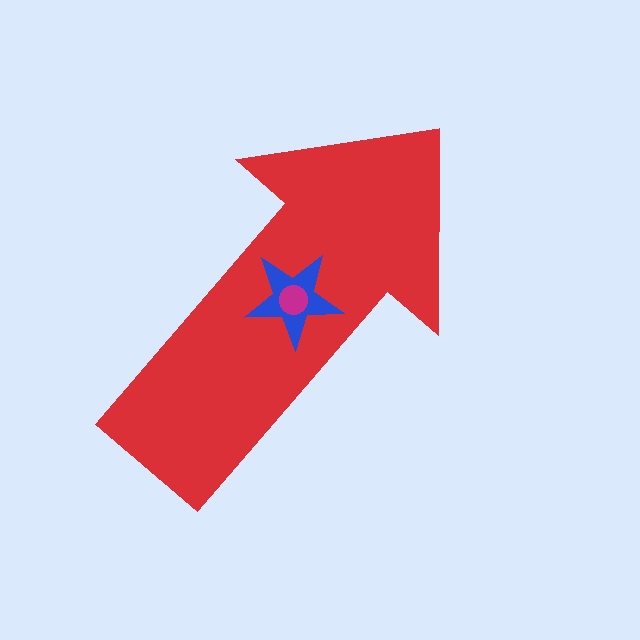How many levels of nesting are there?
3.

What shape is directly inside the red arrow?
The blue star.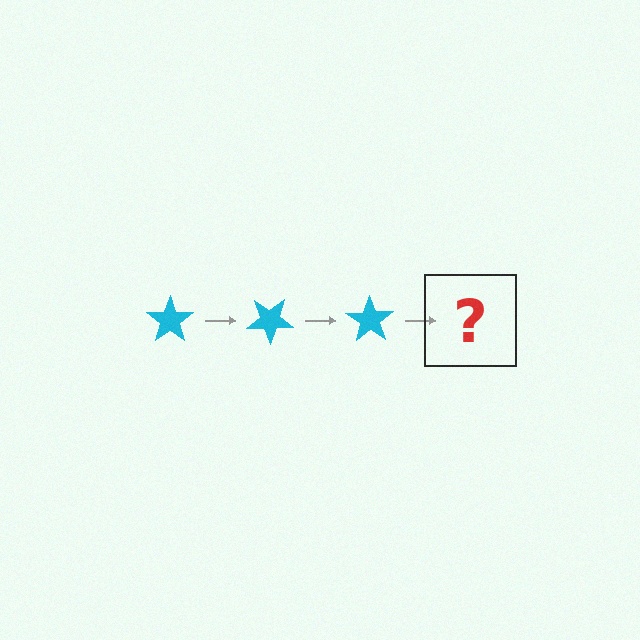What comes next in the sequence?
The next element should be a cyan star rotated 105 degrees.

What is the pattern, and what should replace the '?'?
The pattern is that the star rotates 35 degrees each step. The '?' should be a cyan star rotated 105 degrees.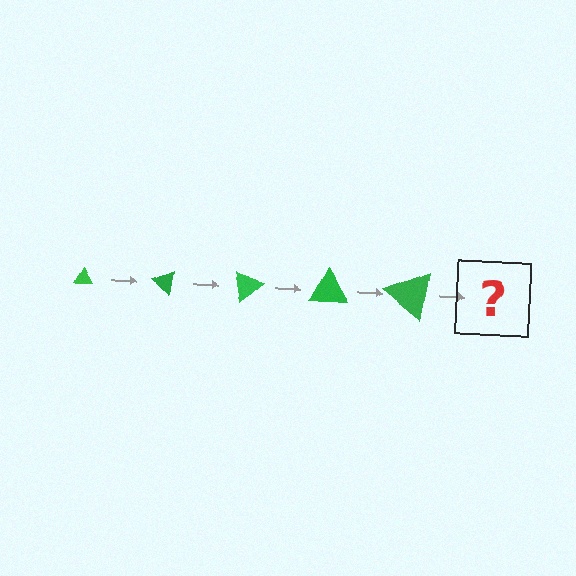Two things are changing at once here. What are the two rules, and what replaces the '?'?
The two rules are that the triangle grows larger each step and it rotates 40 degrees each step. The '?' should be a triangle, larger than the previous one and rotated 200 degrees from the start.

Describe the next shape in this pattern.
It should be a triangle, larger than the previous one and rotated 200 degrees from the start.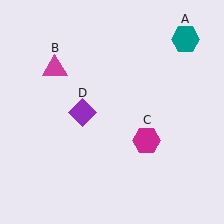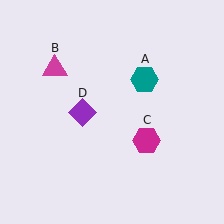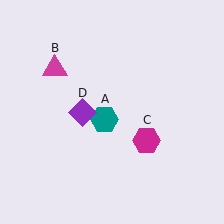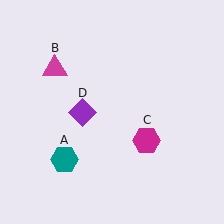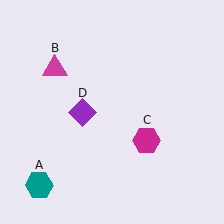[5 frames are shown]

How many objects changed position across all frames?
1 object changed position: teal hexagon (object A).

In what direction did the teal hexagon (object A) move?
The teal hexagon (object A) moved down and to the left.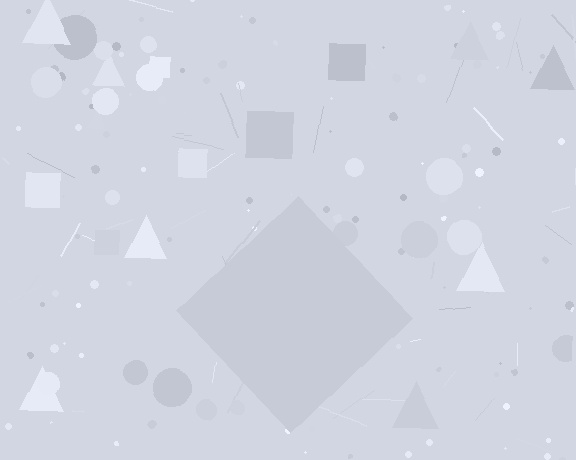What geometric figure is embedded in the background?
A diamond is embedded in the background.